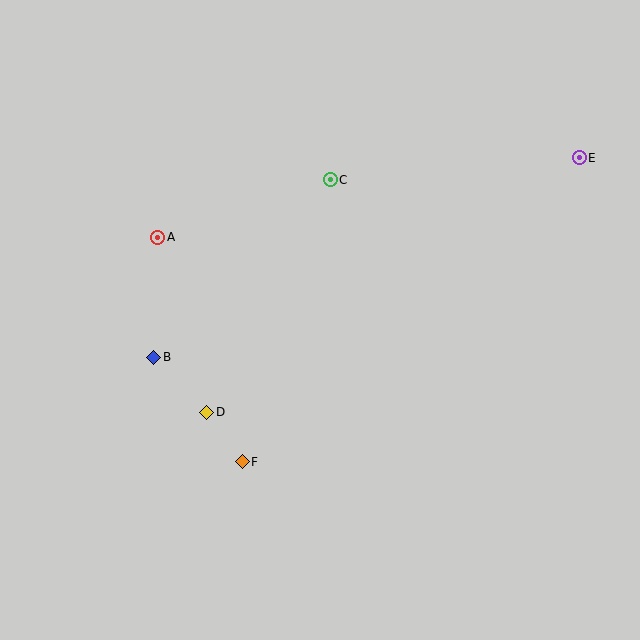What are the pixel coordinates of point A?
Point A is at (158, 237).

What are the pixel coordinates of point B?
Point B is at (154, 357).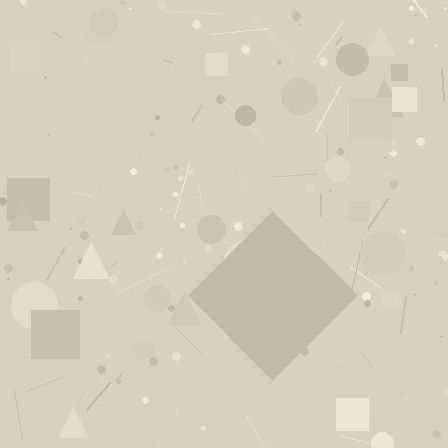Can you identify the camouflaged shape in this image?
The camouflaged shape is a diamond.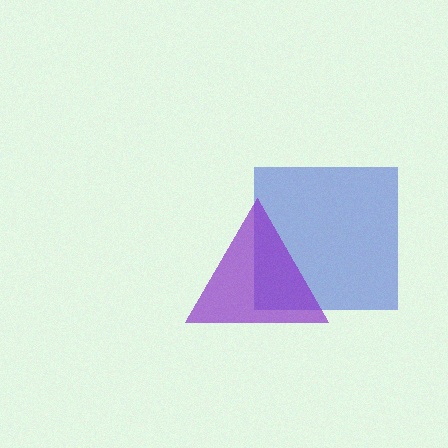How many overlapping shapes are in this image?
There are 2 overlapping shapes in the image.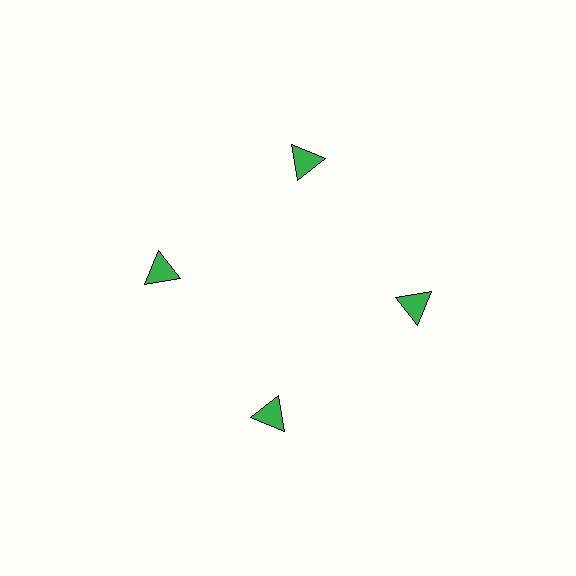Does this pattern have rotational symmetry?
Yes, this pattern has 4-fold rotational symmetry. It looks the same after rotating 90 degrees around the center.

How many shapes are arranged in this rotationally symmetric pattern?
There are 4 shapes, arranged in 4 groups of 1.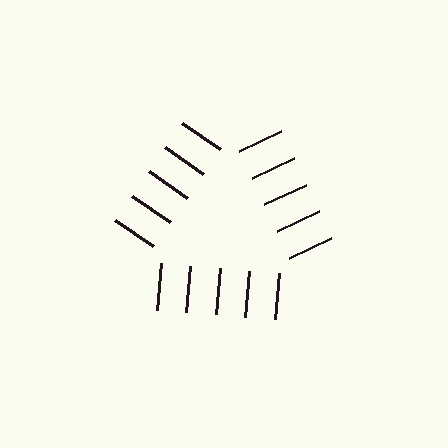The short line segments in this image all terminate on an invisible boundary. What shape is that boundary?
An illusory triangle — the line segments terminate on its edges but no continuous stroke is drawn.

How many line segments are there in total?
15 — 5 along each of the 3 edges.